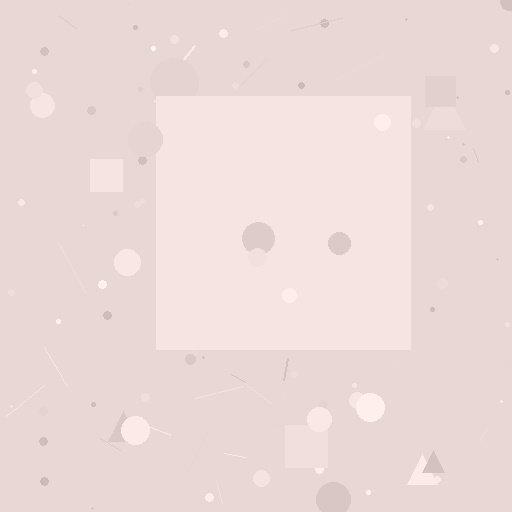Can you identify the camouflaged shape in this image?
The camouflaged shape is a square.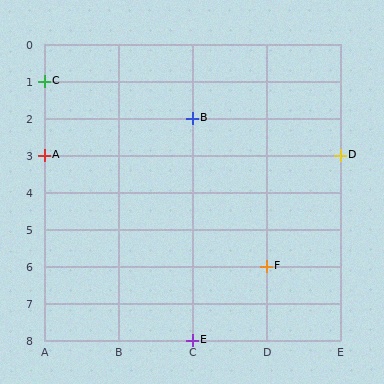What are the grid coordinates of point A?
Point A is at grid coordinates (A, 3).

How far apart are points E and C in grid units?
Points E and C are 2 columns and 7 rows apart (about 7.3 grid units diagonally).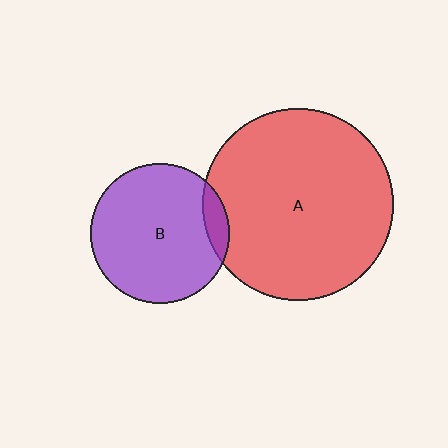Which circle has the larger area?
Circle A (red).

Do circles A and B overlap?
Yes.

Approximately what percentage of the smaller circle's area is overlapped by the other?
Approximately 10%.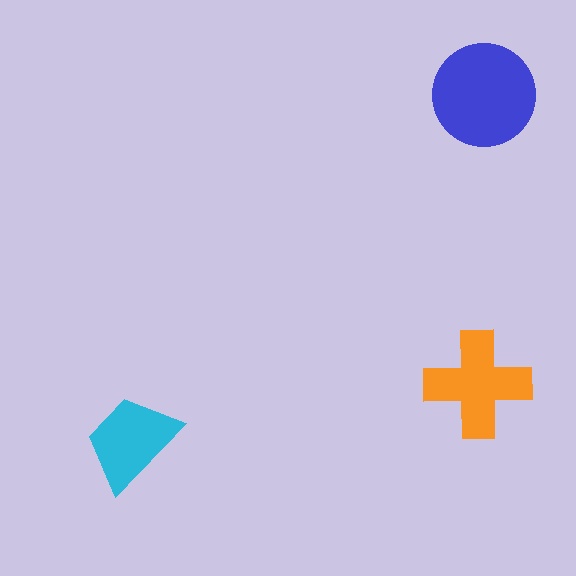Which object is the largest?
The blue circle.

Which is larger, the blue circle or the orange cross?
The blue circle.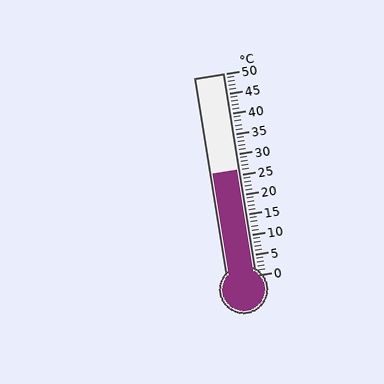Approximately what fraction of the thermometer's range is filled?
The thermometer is filled to approximately 50% of its range.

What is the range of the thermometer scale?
The thermometer scale ranges from 0°C to 50°C.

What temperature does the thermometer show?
The thermometer shows approximately 26°C.